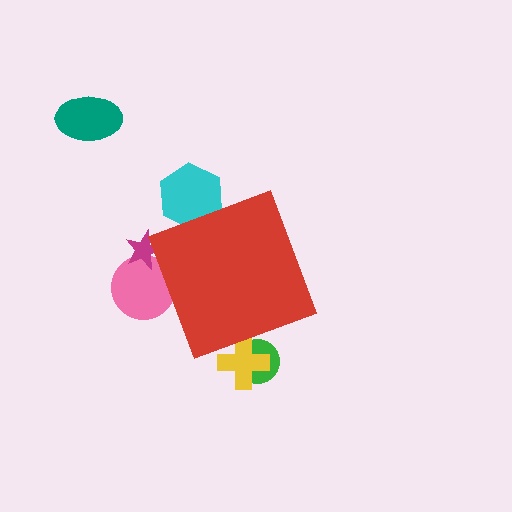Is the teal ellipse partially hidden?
No, the teal ellipse is fully visible.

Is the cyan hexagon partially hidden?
Yes, the cyan hexagon is partially hidden behind the red diamond.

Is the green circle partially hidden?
Yes, the green circle is partially hidden behind the red diamond.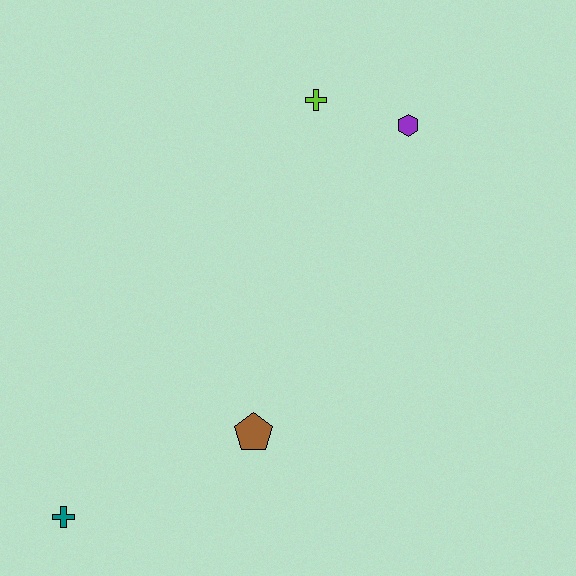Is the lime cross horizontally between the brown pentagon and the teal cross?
No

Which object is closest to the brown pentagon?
The teal cross is closest to the brown pentagon.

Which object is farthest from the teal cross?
The purple hexagon is farthest from the teal cross.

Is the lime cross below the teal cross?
No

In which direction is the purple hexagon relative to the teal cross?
The purple hexagon is above the teal cross.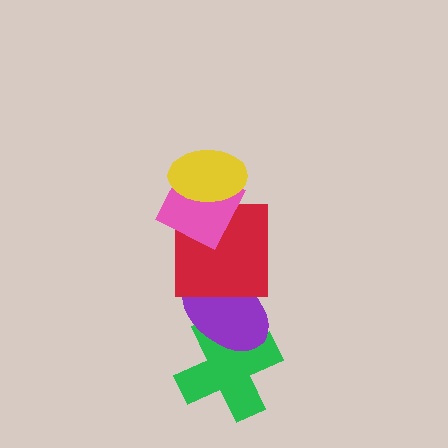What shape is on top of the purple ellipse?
The red square is on top of the purple ellipse.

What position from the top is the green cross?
The green cross is 5th from the top.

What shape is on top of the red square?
The pink diamond is on top of the red square.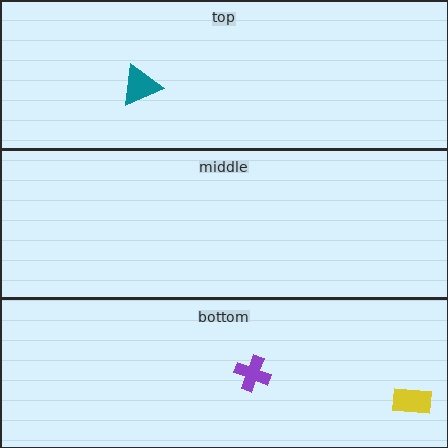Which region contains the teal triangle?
The top region.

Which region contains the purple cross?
The bottom region.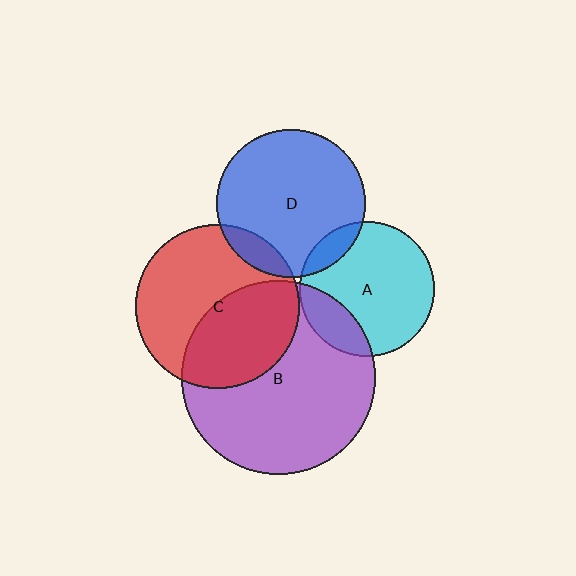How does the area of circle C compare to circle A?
Approximately 1.5 times.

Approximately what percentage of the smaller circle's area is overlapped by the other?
Approximately 45%.